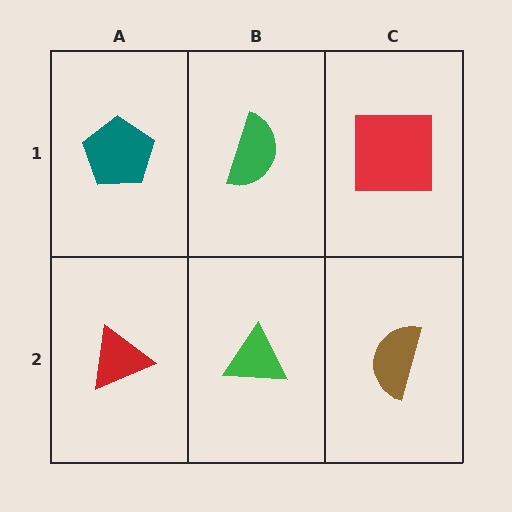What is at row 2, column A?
A red triangle.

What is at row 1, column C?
A red square.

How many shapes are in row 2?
3 shapes.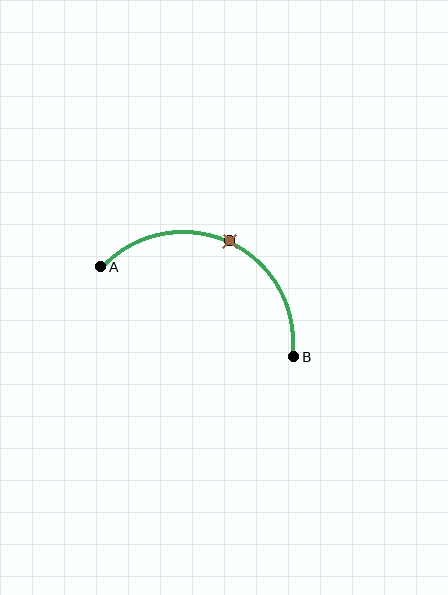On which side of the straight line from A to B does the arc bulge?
The arc bulges above the straight line connecting A and B.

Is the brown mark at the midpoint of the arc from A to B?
Yes. The brown mark lies on the arc at equal arc-length from both A and B — it is the arc midpoint.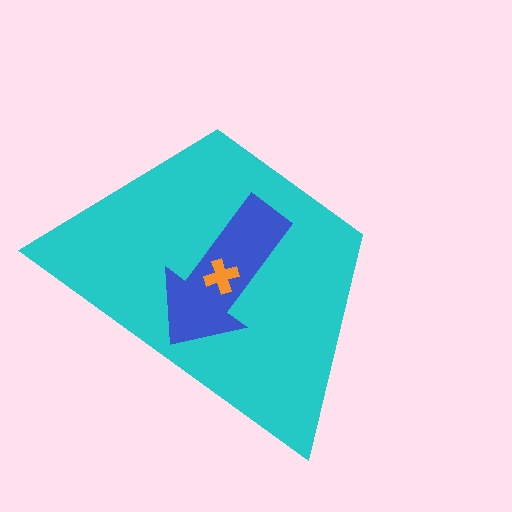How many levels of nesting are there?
3.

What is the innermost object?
The orange cross.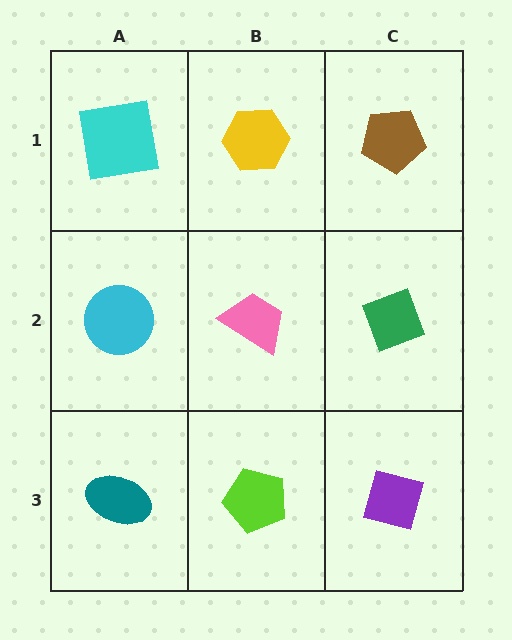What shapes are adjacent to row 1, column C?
A green diamond (row 2, column C), a yellow hexagon (row 1, column B).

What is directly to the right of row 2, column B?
A green diamond.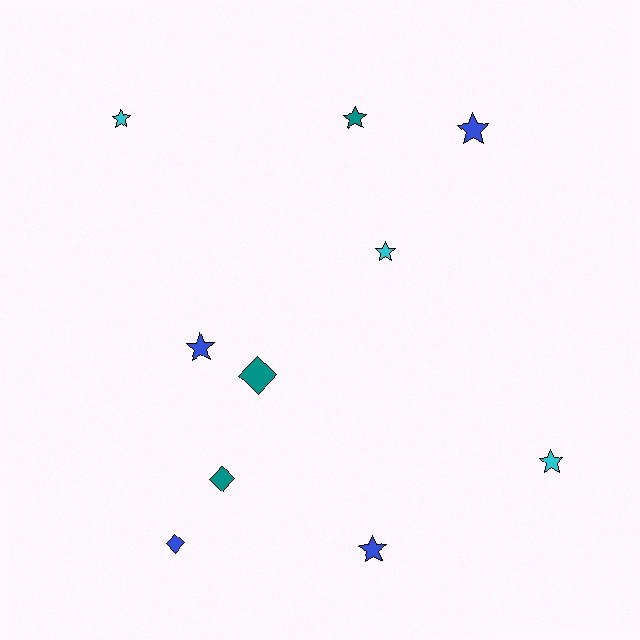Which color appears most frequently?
Blue, with 4 objects.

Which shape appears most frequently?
Star, with 7 objects.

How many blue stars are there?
There are 3 blue stars.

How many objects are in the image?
There are 10 objects.